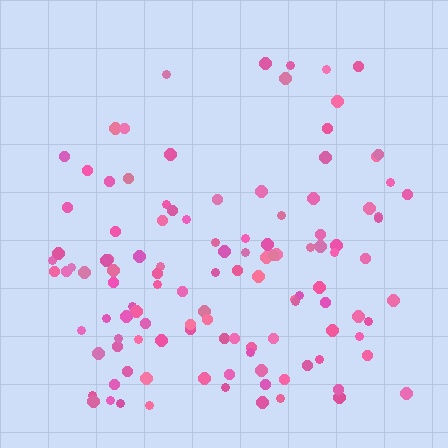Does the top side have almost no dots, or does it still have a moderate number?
Still a moderate number, just noticeably fewer than the bottom.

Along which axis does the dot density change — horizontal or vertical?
Vertical.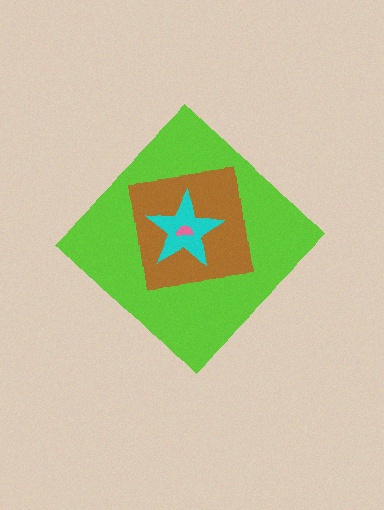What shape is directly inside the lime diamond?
The brown square.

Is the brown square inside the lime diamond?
Yes.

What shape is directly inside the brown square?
The cyan star.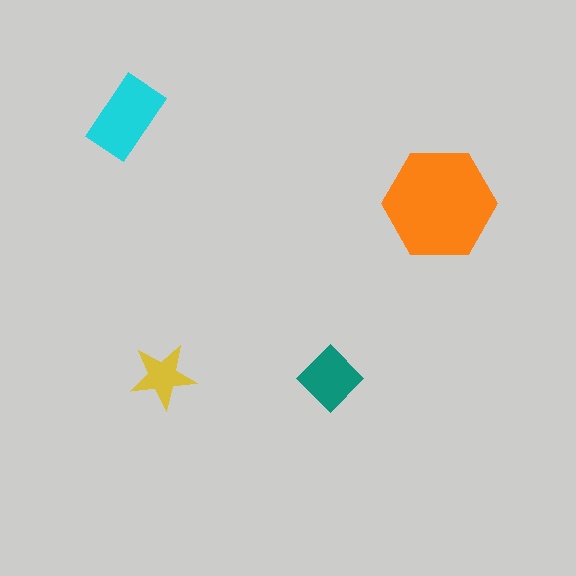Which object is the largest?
The orange hexagon.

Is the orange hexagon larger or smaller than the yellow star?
Larger.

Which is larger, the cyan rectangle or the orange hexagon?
The orange hexagon.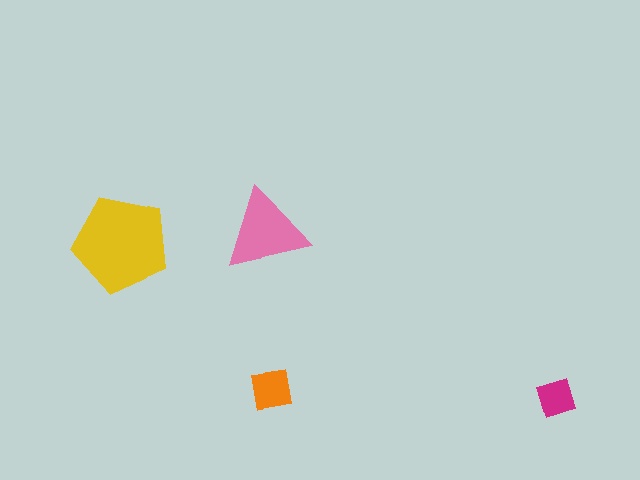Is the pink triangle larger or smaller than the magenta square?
Larger.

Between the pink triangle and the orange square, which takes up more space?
The pink triangle.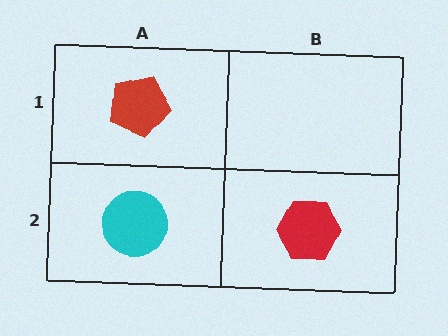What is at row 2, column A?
A cyan circle.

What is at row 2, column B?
A red hexagon.